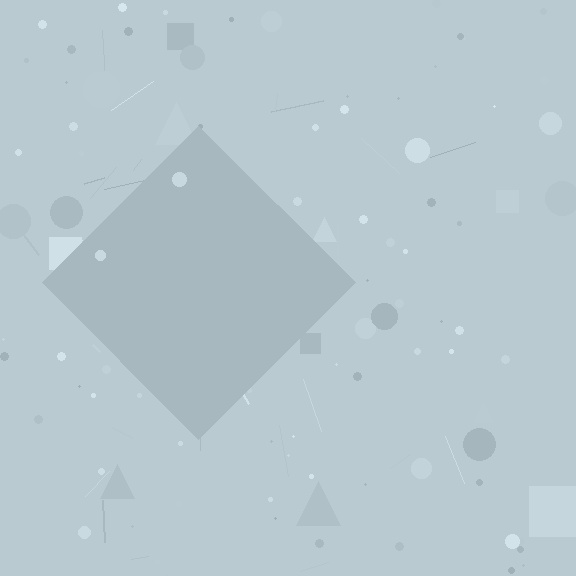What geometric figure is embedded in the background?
A diamond is embedded in the background.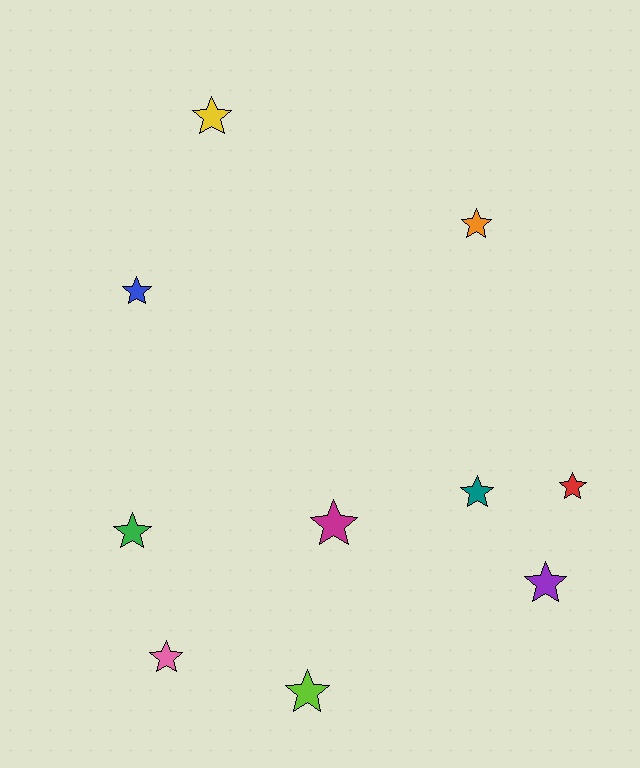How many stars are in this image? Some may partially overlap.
There are 10 stars.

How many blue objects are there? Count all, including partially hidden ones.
There is 1 blue object.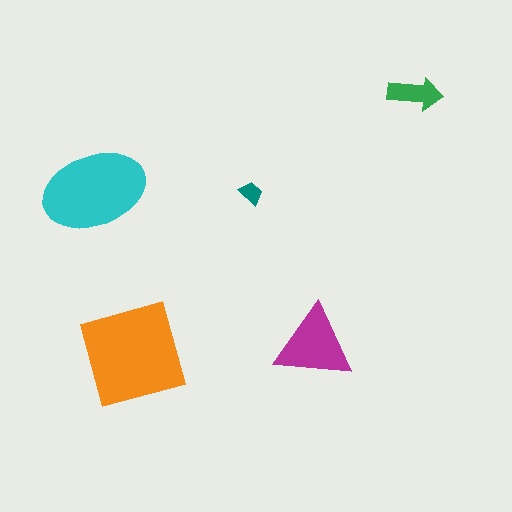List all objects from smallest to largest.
The teal trapezoid, the green arrow, the magenta triangle, the cyan ellipse, the orange square.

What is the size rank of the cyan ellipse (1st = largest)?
2nd.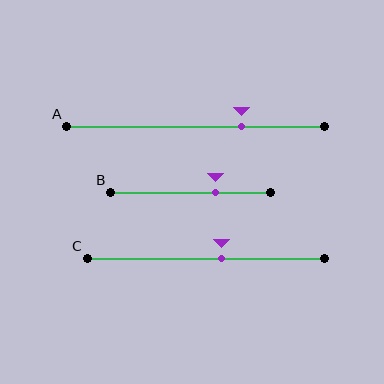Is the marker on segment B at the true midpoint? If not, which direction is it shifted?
No, the marker on segment B is shifted to the right by about 15% of the segment length.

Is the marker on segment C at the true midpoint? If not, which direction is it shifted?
No, the marker on segment C is shifted to the right by about 7% of the segment length.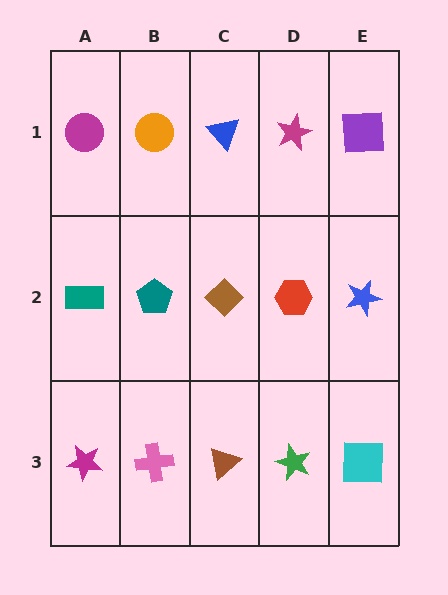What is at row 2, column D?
A red hexagon.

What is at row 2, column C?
A brown diamond.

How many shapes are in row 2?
5 shapes.